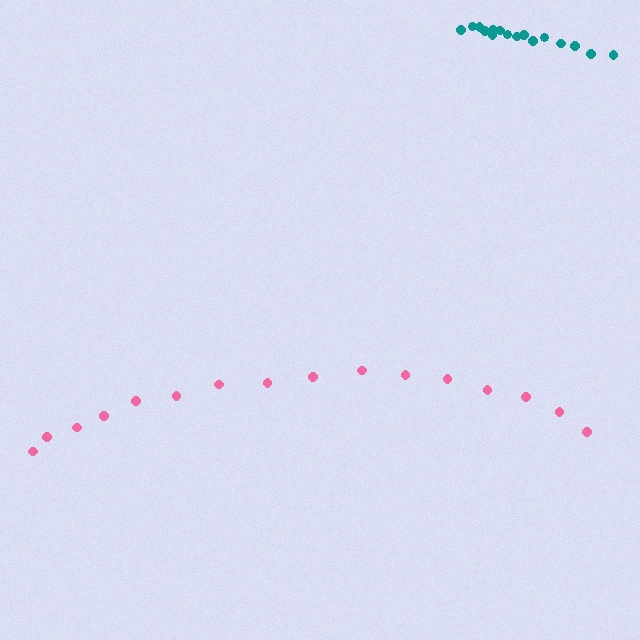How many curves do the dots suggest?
There are 2 distinct paths.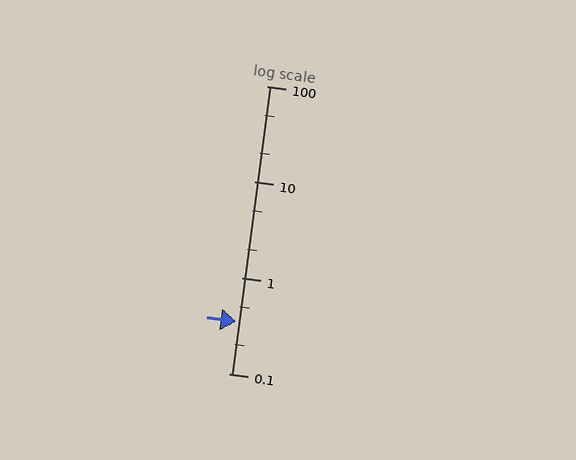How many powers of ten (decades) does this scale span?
The scale spans 3 decades, from 0.1 to 100.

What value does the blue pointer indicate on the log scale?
The pointer indicates approximately 0.35.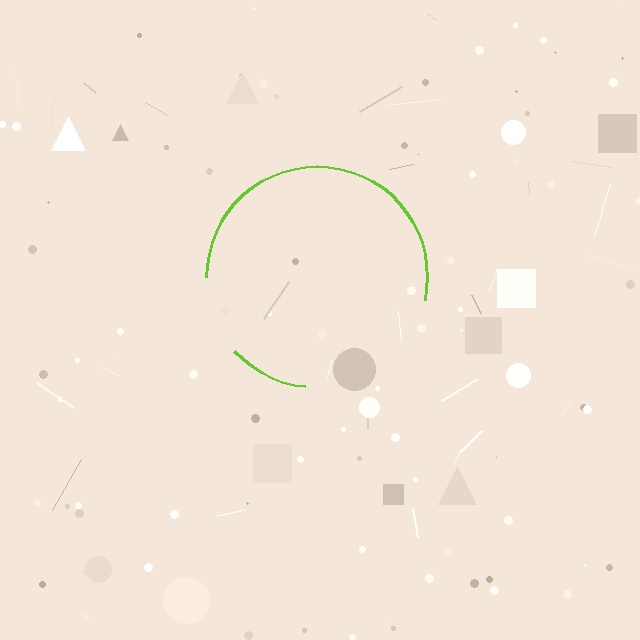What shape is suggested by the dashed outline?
The dashed outline suggests a circle.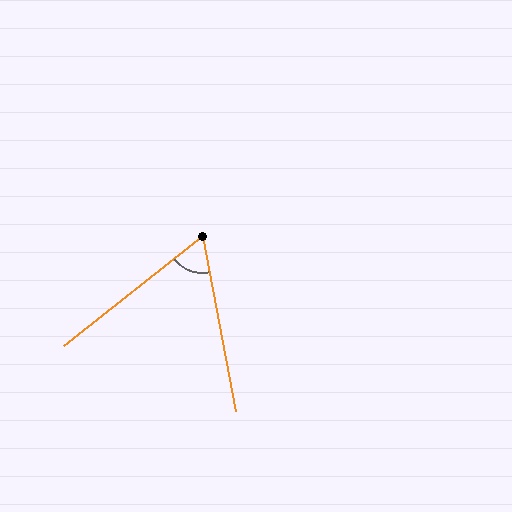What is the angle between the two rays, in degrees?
Approximately 62 degrees.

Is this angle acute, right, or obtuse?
It is acute.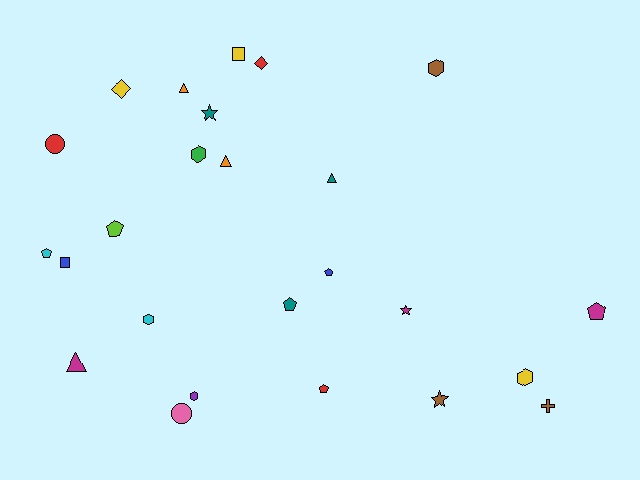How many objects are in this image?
There are 25 objects.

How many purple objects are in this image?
There is 1 purple object.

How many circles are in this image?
There are 2 circles.